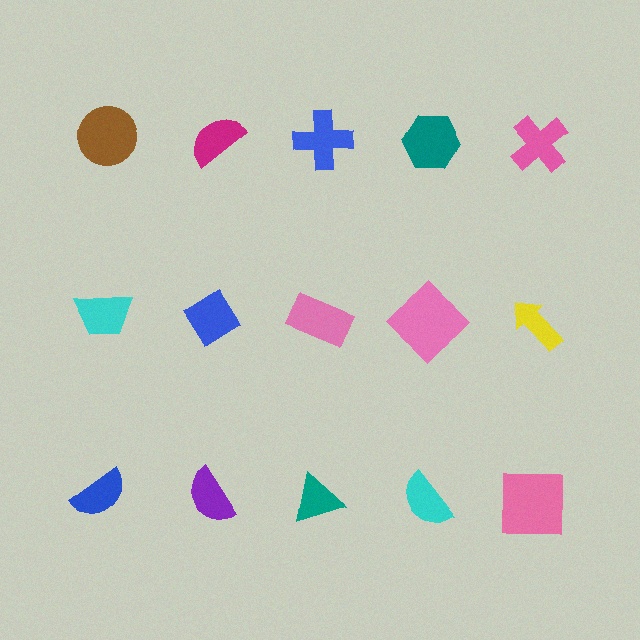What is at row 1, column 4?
A teal hexagon.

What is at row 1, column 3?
A blue cross.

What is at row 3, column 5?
A pink square.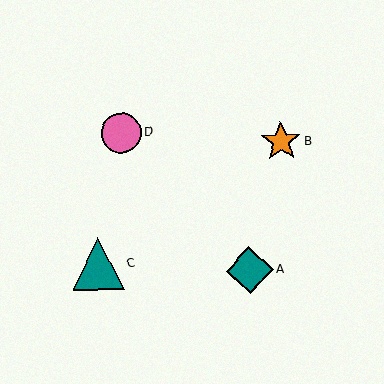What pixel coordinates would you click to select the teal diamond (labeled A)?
Click at (250, 270) to select the teal diamond A.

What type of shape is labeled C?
Shape C is a teal triangle.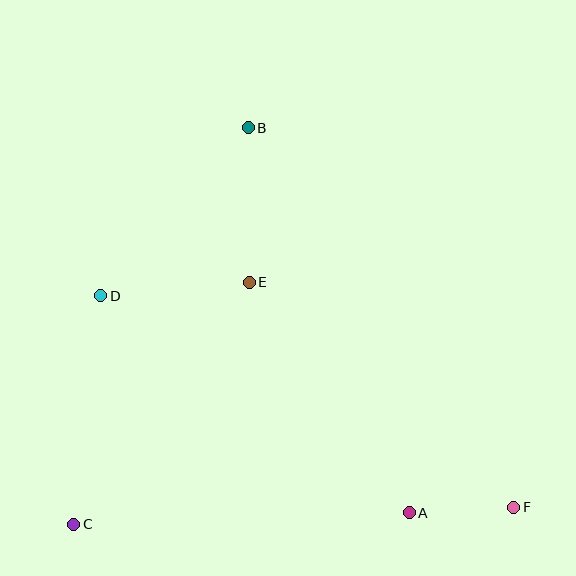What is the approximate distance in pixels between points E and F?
The distance between E and F is approximately 347 pixels.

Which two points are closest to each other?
Points A and F are closest to each other.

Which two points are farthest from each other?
Points D and F are farthest from each other.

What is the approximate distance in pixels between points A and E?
The distance between A and E is approximately 280 pixels.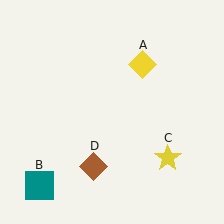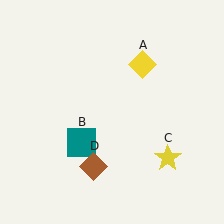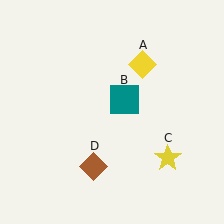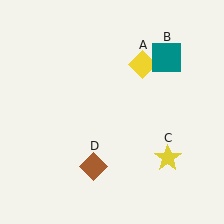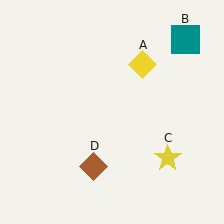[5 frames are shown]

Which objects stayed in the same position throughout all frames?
Yellow diamond (object A) and yellow star (object C) and brown diamond (object D) remained stationary.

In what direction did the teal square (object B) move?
The teal square (object B) moved up and to the right.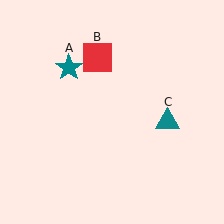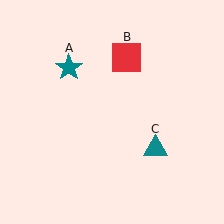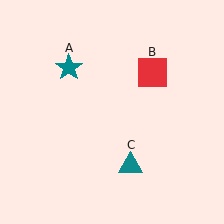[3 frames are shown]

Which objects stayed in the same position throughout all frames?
Teal star (object A) remained stationary.